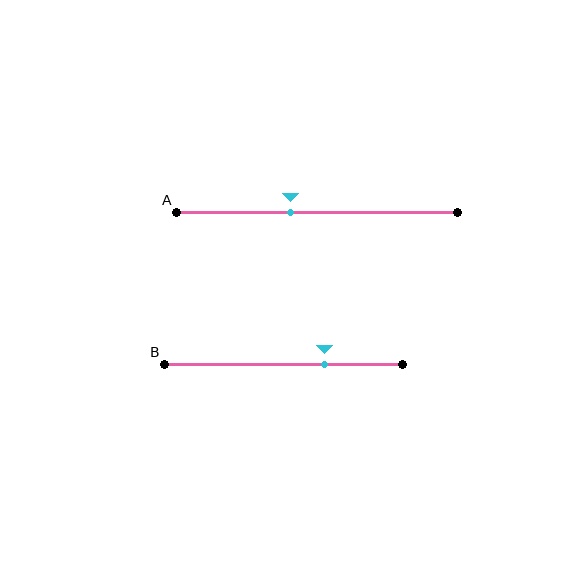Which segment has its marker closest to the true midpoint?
Segment A has its marker closest to the true midpoint.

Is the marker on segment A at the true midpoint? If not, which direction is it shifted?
No, the marker on segment A is shifted to the left by about 9% of the segment length.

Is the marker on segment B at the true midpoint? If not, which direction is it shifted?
No, the marker on segment B is shifted to the right by about 17% of the segment length.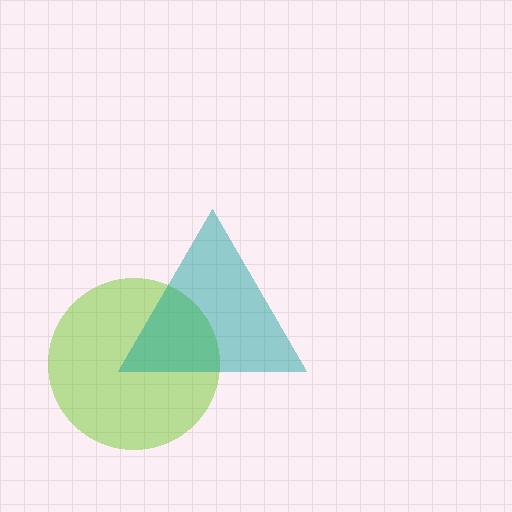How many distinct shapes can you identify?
There are 2 distinct shapes: a lime circle, a teal triangle.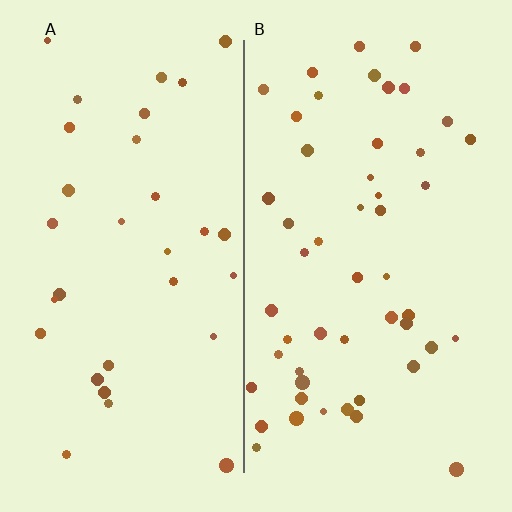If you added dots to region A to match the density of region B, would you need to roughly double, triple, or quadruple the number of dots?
Approximately double.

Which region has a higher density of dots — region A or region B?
B (the right).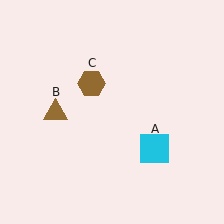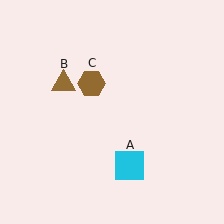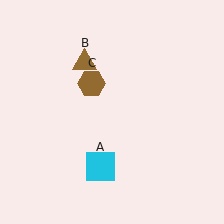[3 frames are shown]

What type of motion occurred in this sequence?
The cyan square (object A), brown triangle (object B) rotated clockwise around the center of the scene.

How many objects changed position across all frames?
2 objects changed position: cyan square (object A), brown triangle (object B).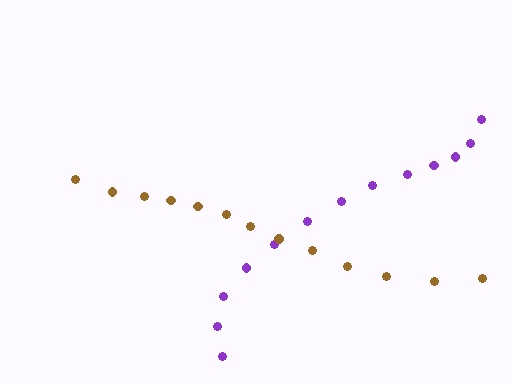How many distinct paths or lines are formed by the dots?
There are 2 distinct paths.